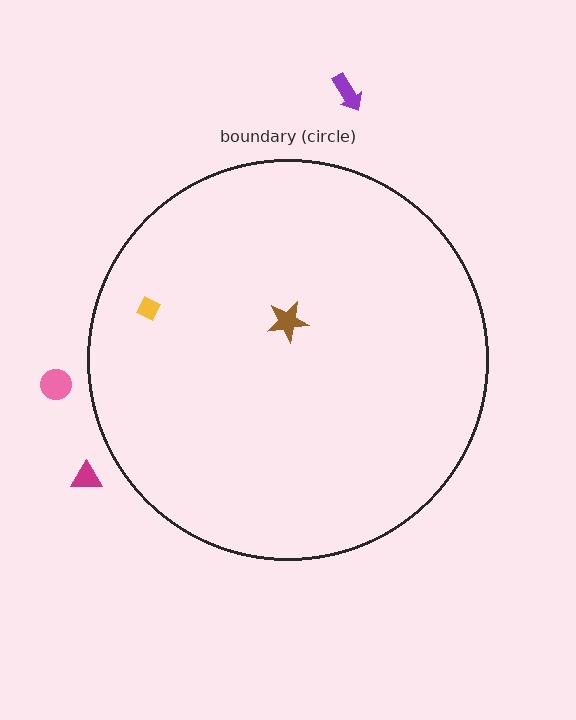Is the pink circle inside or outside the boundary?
Outside.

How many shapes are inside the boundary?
2 inside, 3 outside.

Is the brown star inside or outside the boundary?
Inside.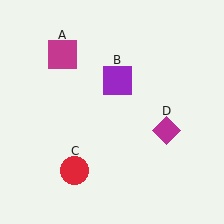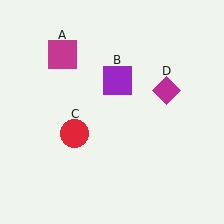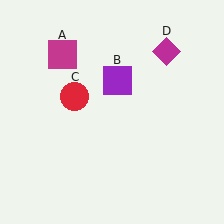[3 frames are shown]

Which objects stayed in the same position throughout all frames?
Magenta square (object A) and purple square (object B) remained stationary.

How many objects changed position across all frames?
2 objects changed position: red circle (object C), magenta diamond (object D).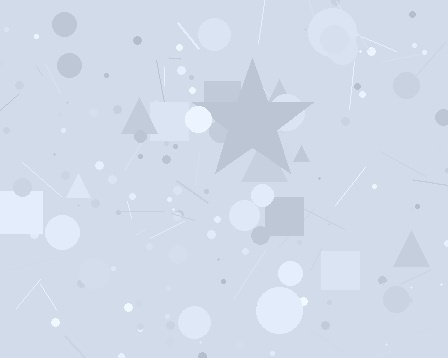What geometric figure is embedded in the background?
A star is embedded in the background.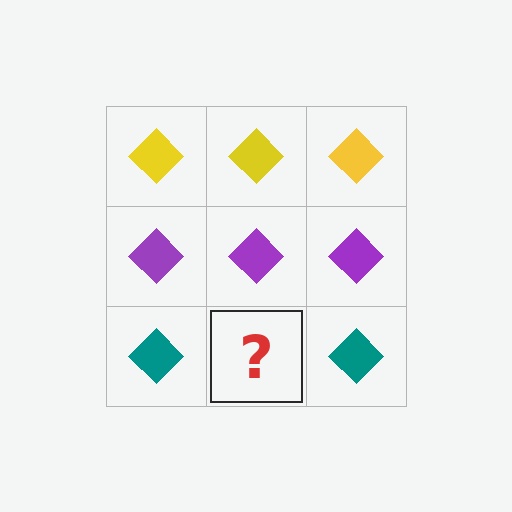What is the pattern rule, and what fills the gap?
The rule is that each row has a consistent color. The gap should be filled with a teal diamond.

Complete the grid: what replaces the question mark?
The question mark should be replaced with a teal diamond.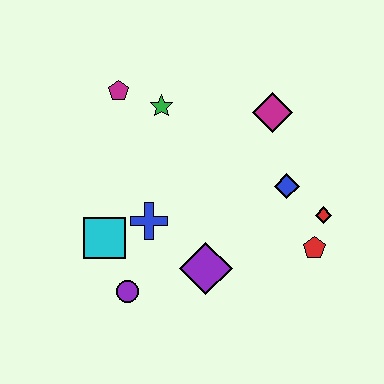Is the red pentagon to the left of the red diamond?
Yes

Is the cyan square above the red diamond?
No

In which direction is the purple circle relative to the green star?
The purple circle is below the green star.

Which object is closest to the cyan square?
The blue cross is closest to the cyan square.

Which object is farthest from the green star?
The red pentagon is farthest from the green star.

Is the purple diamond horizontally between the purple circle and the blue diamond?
Yes